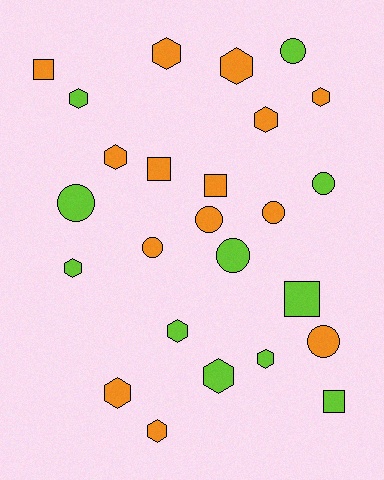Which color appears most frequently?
Orange, with 14 objects.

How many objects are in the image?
There are 25 objects.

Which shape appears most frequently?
Hexagon, with 12 objects.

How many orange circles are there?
There are 4 orange circles.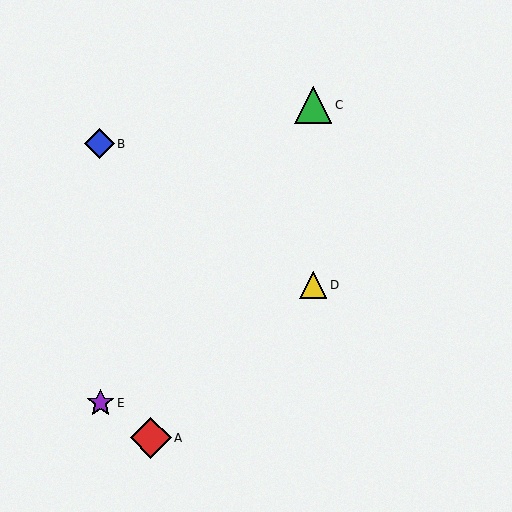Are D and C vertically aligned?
Yes, both are at x≈313.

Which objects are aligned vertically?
Objects C, D are aligned vertically.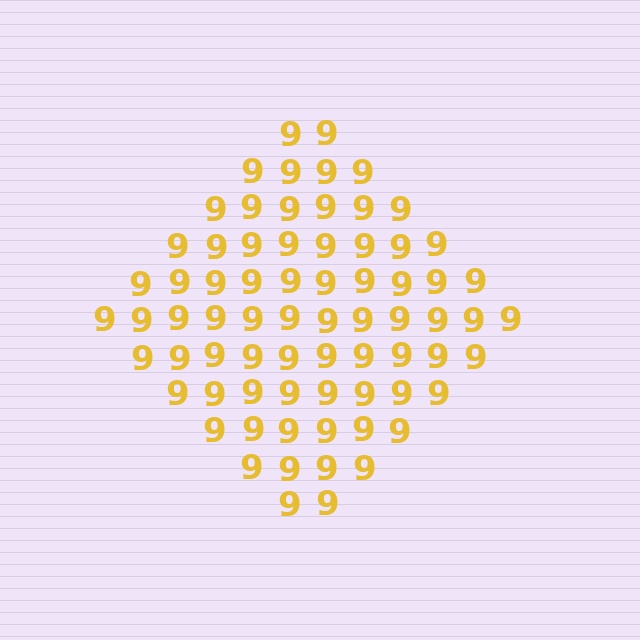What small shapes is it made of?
It is made of small digit 9's.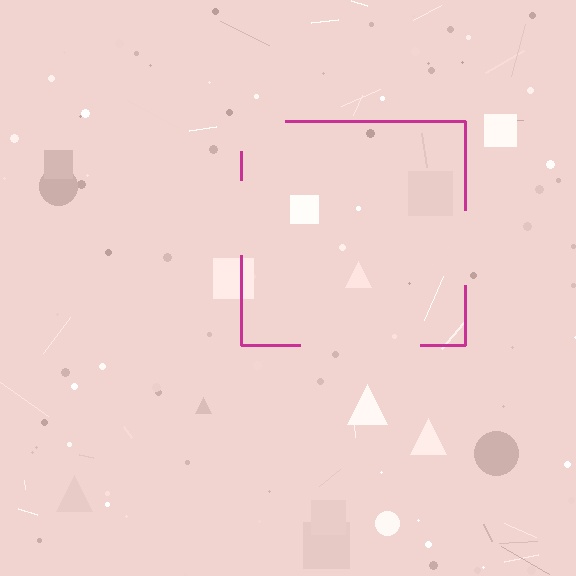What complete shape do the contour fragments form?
The contour fragments form a square.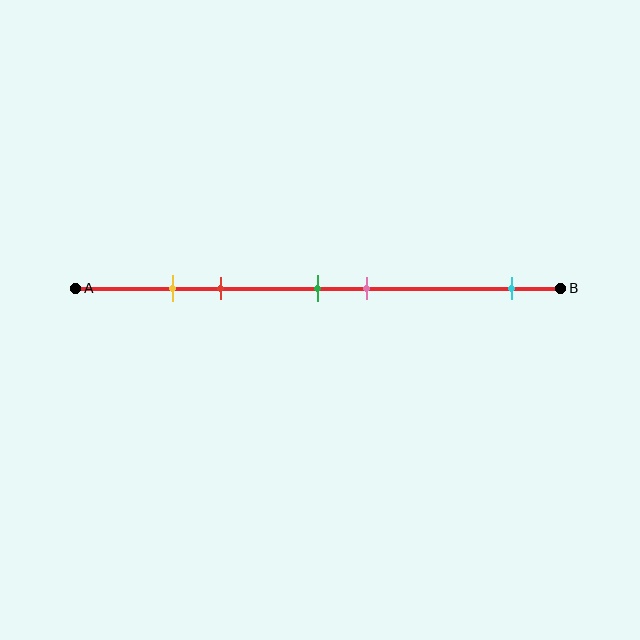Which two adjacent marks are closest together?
The yellow and red marks are the closest adjacent pair.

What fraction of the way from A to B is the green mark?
The green mark is approximately 50% (0.5) of the way from A to B.